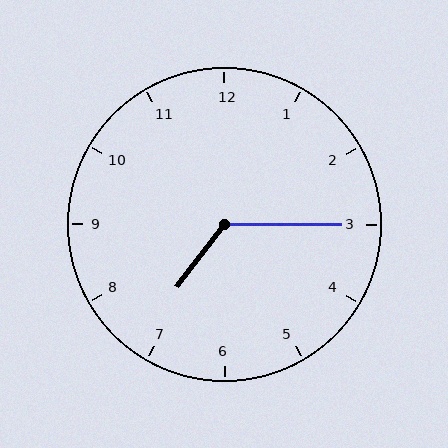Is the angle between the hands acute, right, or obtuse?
It is obtuse.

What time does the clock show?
7:15.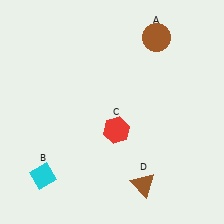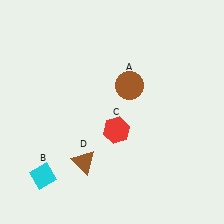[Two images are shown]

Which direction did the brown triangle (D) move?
The brown triangle (D) moved left.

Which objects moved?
The objects that moved are: the brown circle (A), the brown triangle (D).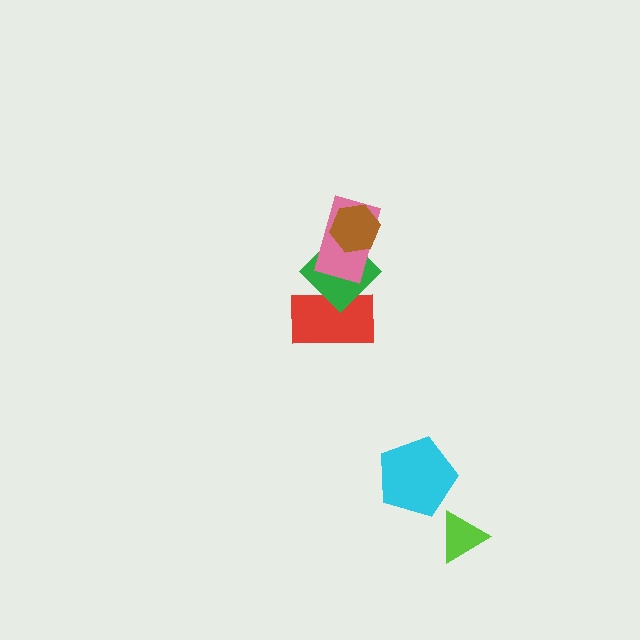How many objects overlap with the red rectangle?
1 object overlaps with the red rectangle.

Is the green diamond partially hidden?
Yes, it is partially covered by another shape.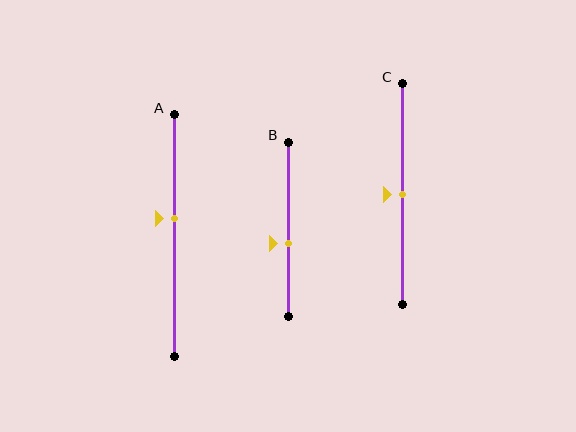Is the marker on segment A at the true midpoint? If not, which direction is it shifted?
No, the marker on segment A is shifted upward by about 7% of the segment length.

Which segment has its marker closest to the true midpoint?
Segment C has its marker closest to the true midpoint.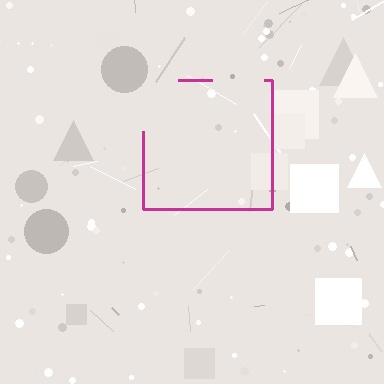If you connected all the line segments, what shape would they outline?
They would outline a square.